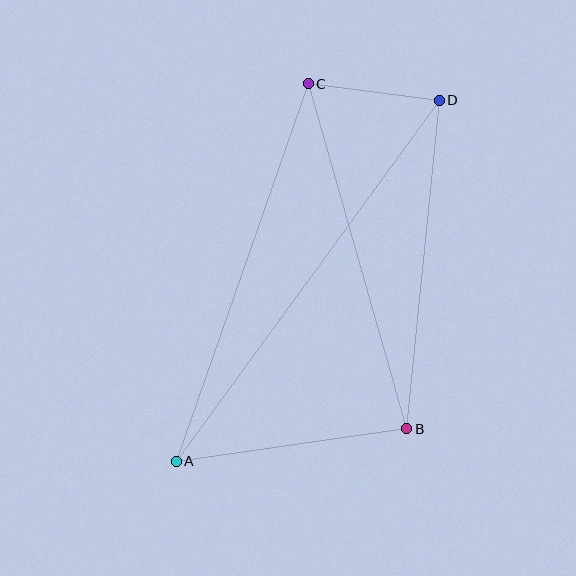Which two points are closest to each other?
Points C and D are closest to each other.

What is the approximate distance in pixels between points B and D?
The distance between B and D is approximately 330 pixels.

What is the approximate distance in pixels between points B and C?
The distance between B and C is approximately 359 pixels.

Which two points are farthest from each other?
Points A and D are farthest from each other.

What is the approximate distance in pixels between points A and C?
The distance between A and C is approximately 400 pixels.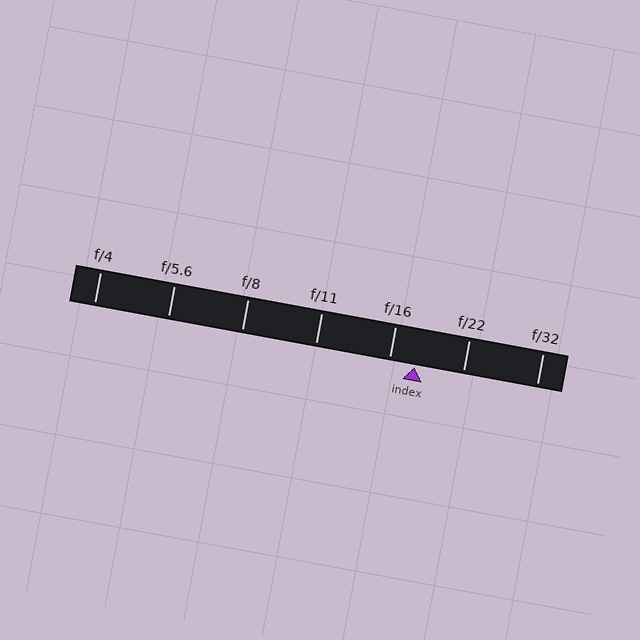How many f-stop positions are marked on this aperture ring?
There are 7 f-stop positions marked.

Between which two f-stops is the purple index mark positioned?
The index mark is between f/16 and f/22.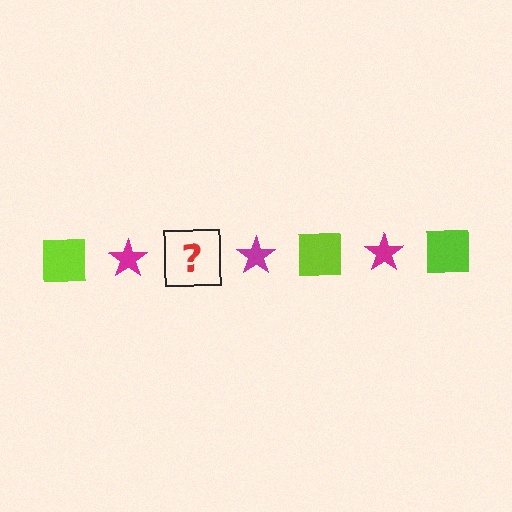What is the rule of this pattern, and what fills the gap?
The rule is that the pattern alternates between lime square and magenta star. The gap should be filled with a lime square.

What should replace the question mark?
The question mark should be replaced with a lime square.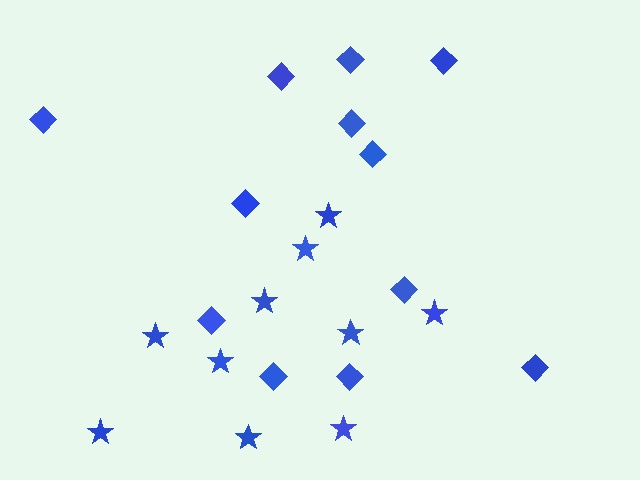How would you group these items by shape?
There are 2 groups: one group of diamonds (12) and one group of stars (10).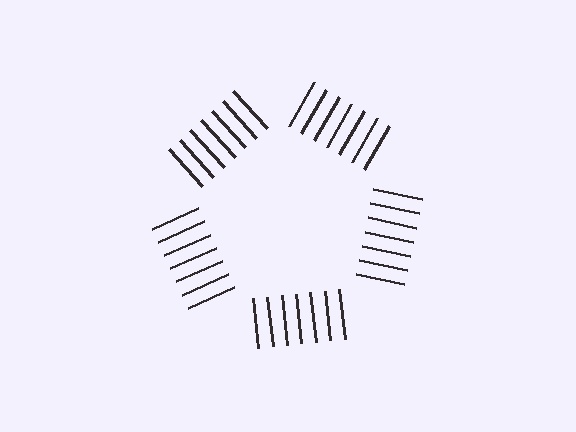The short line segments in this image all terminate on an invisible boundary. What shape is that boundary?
An illusory pentagon — the line segments terminate on its edges but no continuous stroke is drawn.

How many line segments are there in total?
35 — 7 along each of the 5 edges.